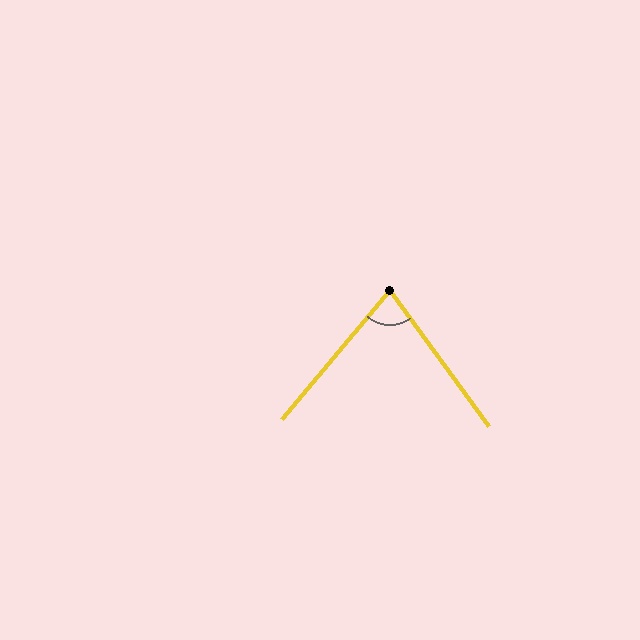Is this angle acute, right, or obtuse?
It is acute.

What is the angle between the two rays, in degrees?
Approximately 76 degrees.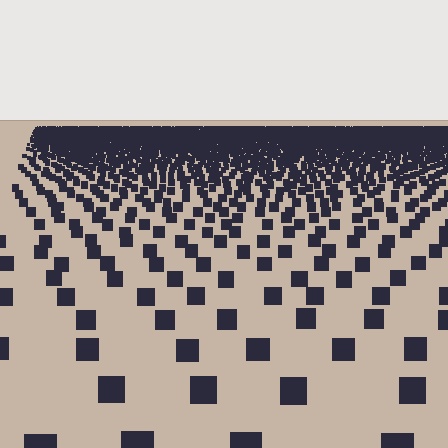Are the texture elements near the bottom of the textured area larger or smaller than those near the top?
Larger. Near the bottom, elements are closer to the viewer and appear at a bigger on-screen size.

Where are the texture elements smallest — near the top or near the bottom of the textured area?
Near the top.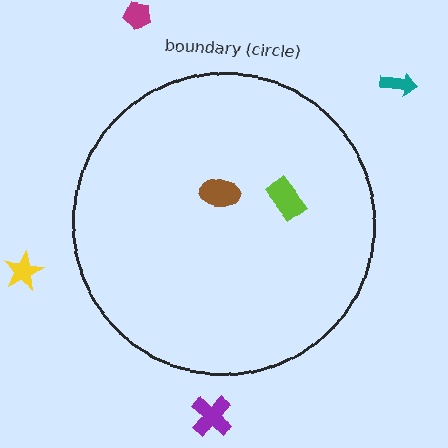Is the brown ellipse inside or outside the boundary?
Inside.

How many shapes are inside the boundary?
2 inside, 4 outside.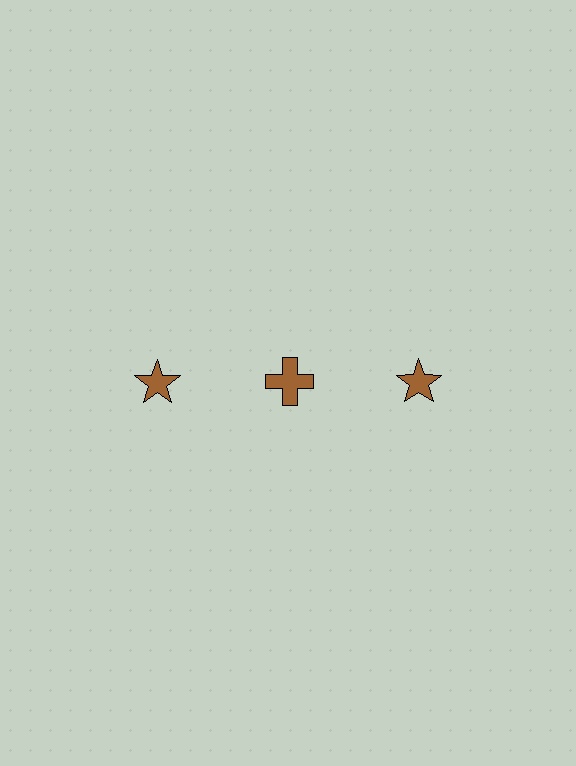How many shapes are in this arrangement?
There are 3 shapes arranged in a grid pattern.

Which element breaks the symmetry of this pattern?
The brown cross in the top row, second from left column breaks the symmetry. All other shapes are brown stars.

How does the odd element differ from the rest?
It has a different shape: cross instead of star.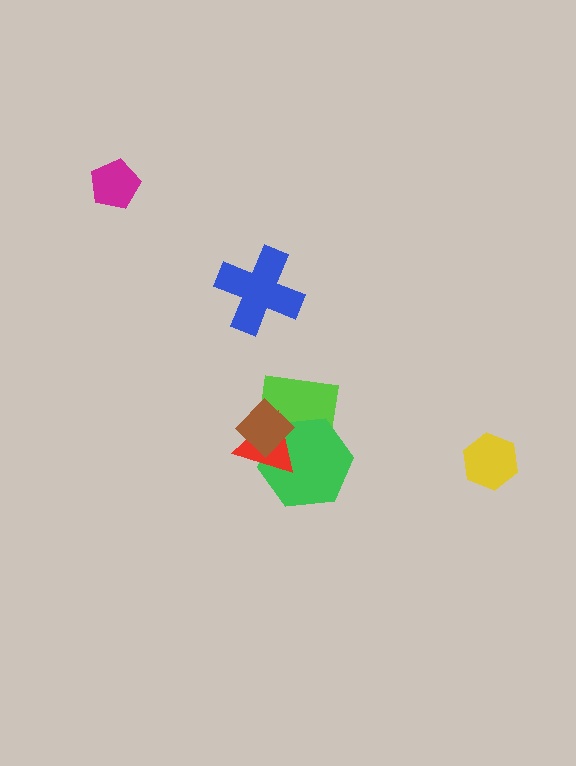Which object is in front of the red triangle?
The brown diamond is in front of the red triangle.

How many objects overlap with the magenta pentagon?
0 objects overlap with the magenta pentagon.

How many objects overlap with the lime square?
3 objects overlap with the lime square.